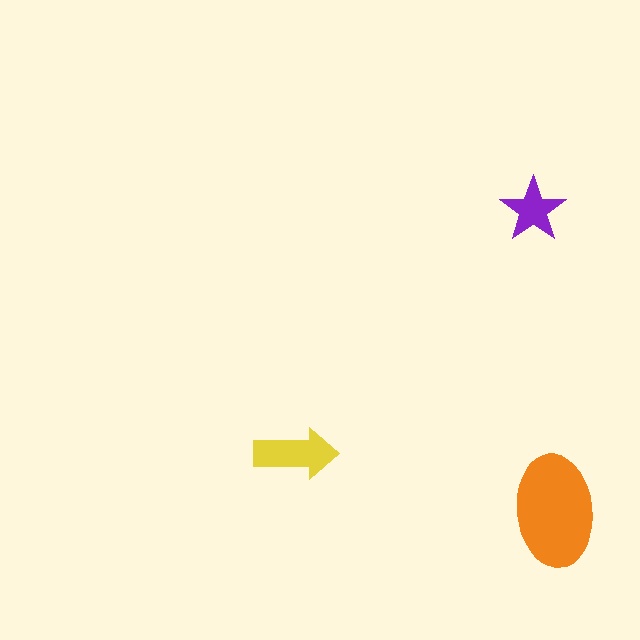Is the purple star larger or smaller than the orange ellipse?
Smaller.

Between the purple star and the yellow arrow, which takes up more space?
The yellow arrow.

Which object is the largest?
The orange ellipse.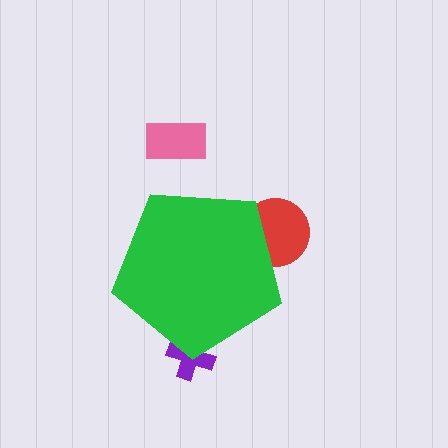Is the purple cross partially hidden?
Yes, the purple cross is partially hidden behind the green pentagon.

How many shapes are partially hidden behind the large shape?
2 shapes are partially hidden.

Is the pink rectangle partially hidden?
No, the pink rectangle is fully visible.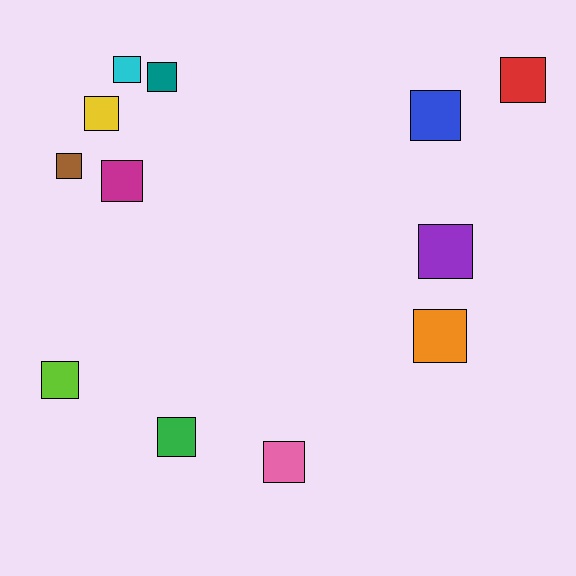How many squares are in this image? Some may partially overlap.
There are 12 squares.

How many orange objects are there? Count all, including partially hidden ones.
There is 1 orange object.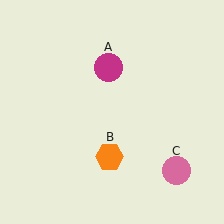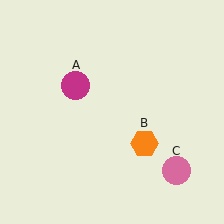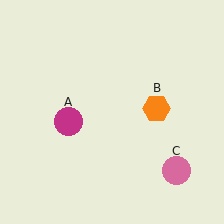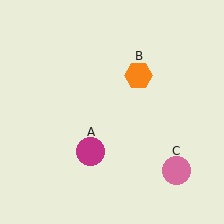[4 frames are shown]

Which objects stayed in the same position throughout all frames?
Pink circle (object C) remained stationary.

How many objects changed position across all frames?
2 objects changed position: magenta circle (object A), orange hexagon (object B).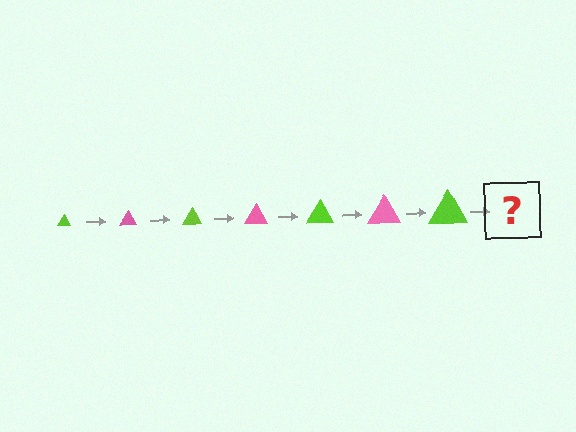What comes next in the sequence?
The next element should be a pink triangle, larger than the previous one.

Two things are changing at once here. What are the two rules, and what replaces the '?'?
The two rules are that the triangle grows larger each step and the color cycles through lime and pink. The '?' should be a pink triangle, larger than the previous one.